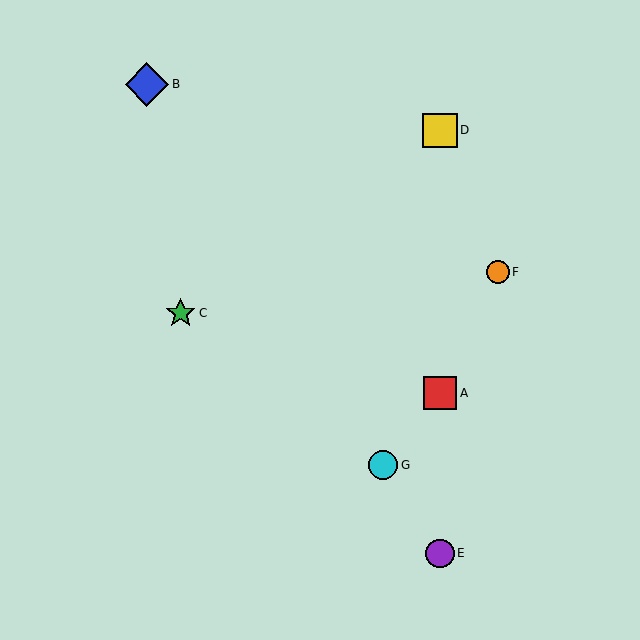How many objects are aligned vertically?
3 objects (A, D, E) are aligned vertically.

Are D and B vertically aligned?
No, D is at x≈440 and B is at x≈147.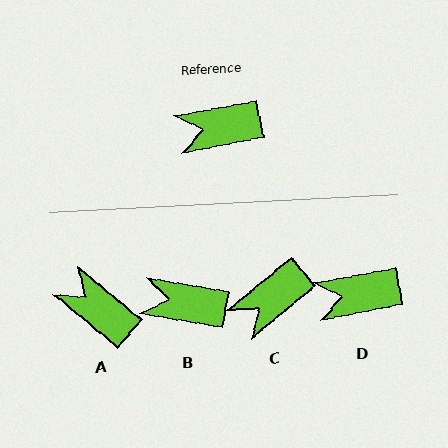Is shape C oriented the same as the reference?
No, it is off by about 29 degrees.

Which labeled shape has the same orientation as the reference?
D.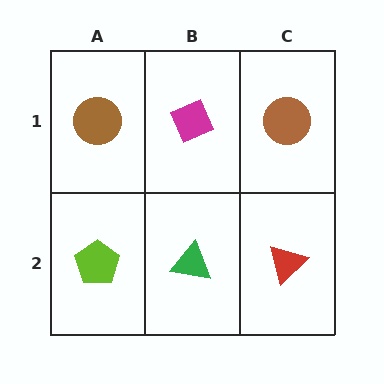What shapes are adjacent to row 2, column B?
A magenta diamond (row 1, column B), a lime pentagon (row 2, column A), a red triangle (row 2, column C).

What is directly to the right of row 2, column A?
A green triangle.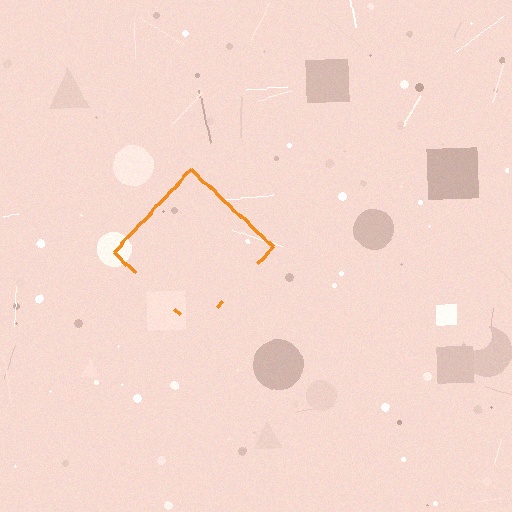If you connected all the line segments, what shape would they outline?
They would outline a diamond.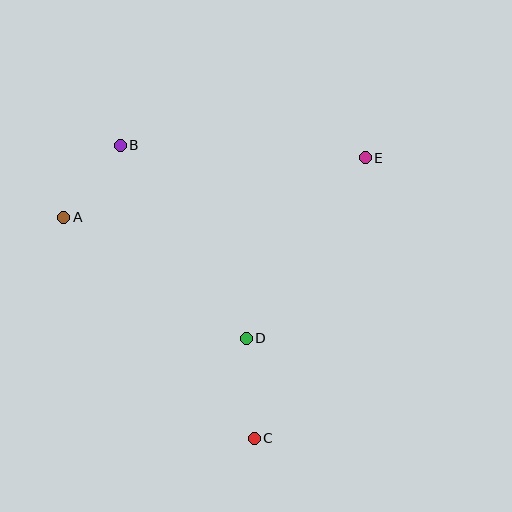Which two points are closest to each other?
Points A and B are closest to each other.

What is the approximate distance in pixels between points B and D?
The distance between B and D is approximately 230 pixels.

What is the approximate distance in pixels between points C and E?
The distance between C and E is approximately 301 pixels.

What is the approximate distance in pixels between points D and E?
The distance between D and E is approximately 216 pixels.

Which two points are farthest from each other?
Points B and C are farthest from each other.